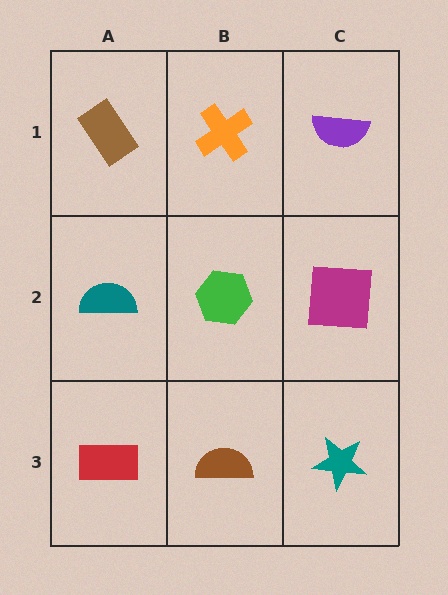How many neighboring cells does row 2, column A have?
3.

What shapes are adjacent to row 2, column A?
A brown rectangle (row 1, column A), a red rectangle (row 3, column A), a green hexagon (row 2, column B).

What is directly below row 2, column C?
A teal star.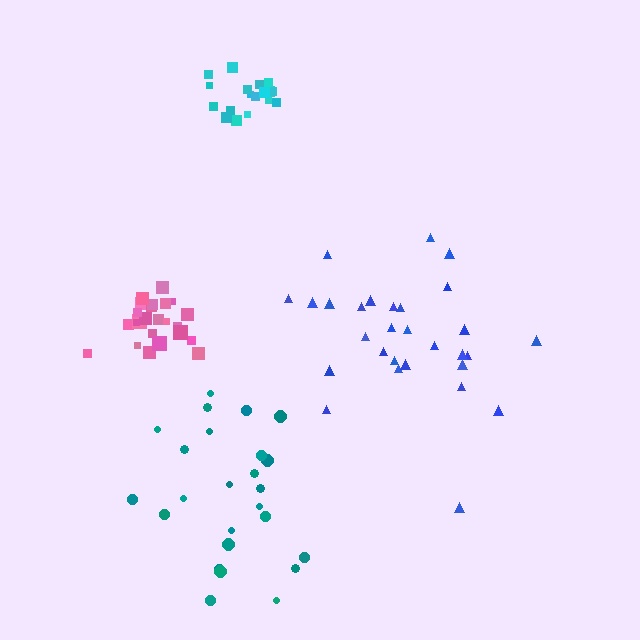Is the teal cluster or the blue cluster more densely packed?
Blue.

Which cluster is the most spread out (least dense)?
Teal.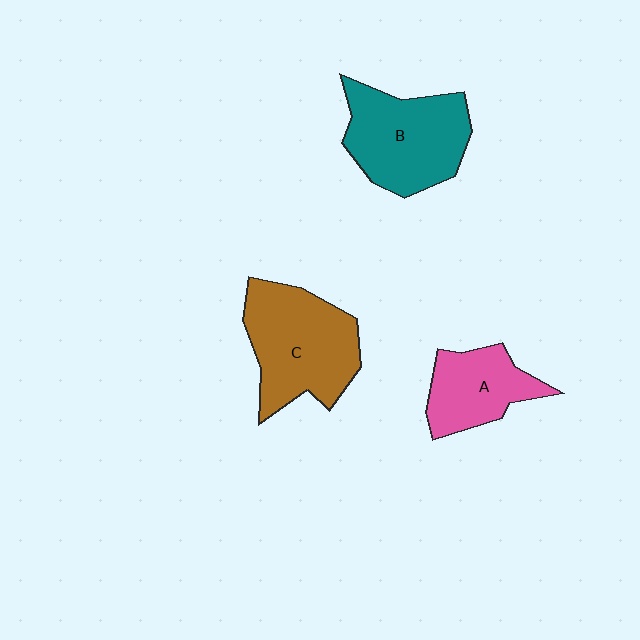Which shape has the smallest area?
Shape A (pink).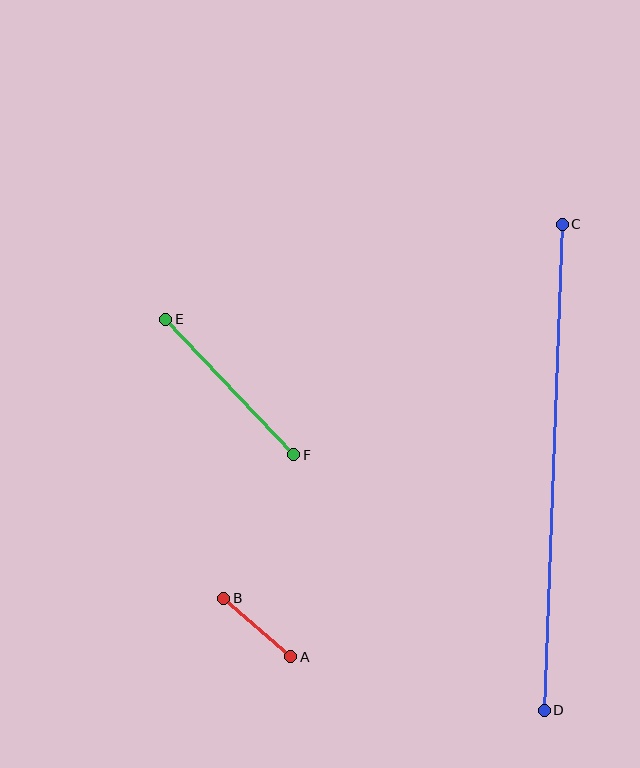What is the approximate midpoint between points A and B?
The midpoint is at approximately (257, 627) pixels.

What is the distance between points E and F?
The distance is approximately 186 pixels.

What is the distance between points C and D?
The distance is approximately 486 pixels.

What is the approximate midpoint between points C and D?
The midpoint is at approximately (553, 467) pixels.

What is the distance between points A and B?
The distance is approximately 89 pixels.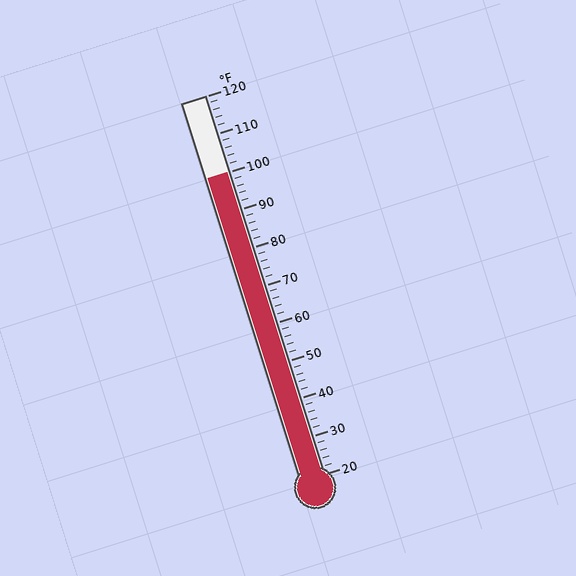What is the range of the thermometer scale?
The thermometer scale ranges from 20°F to 120°F.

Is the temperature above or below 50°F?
The temperature is above 50°F.